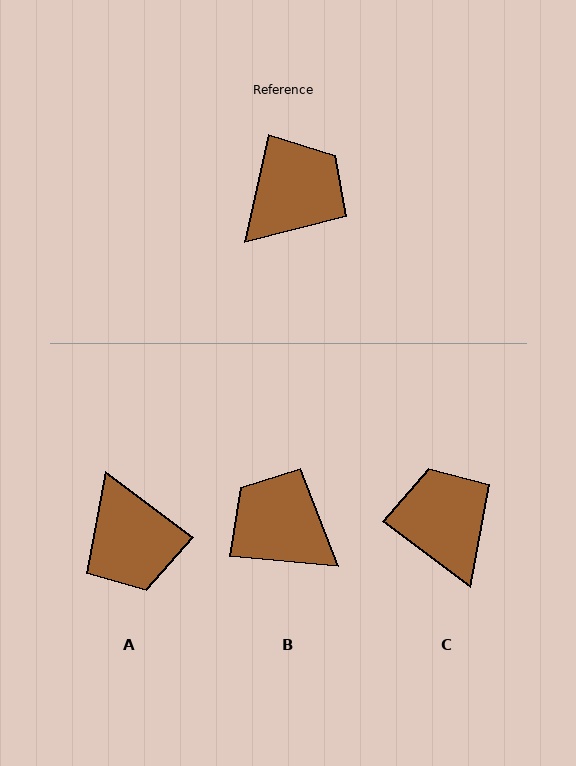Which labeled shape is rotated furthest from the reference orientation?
A, about 115 degrees away.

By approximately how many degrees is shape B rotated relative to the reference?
Approximately 97 degrees counter-clockwise.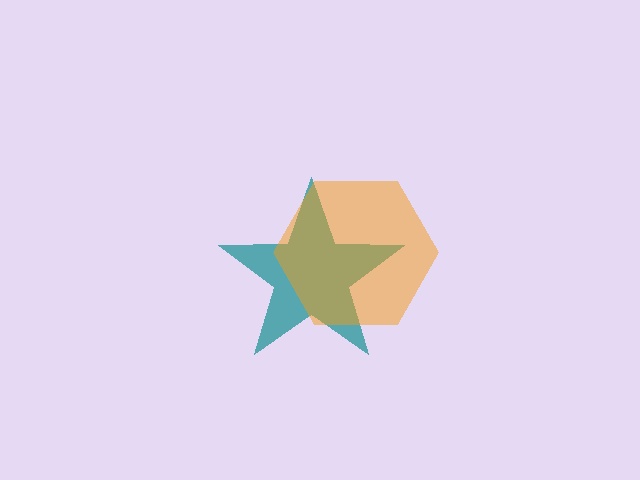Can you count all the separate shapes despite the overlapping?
Yes, there are 2 separate shapes.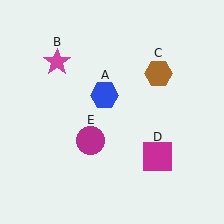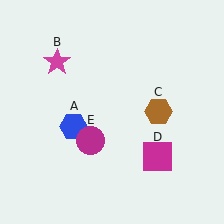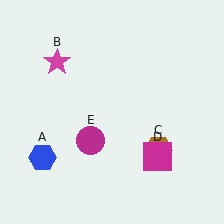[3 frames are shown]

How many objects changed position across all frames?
2 objects changed position: blue hexagon (object A), brown hexagon (object C).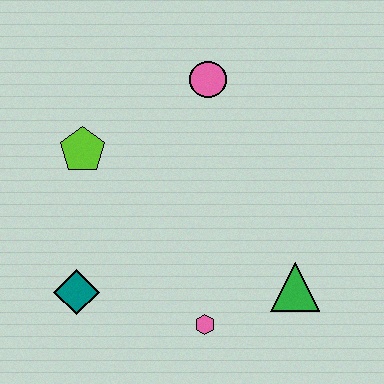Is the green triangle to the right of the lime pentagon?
Yes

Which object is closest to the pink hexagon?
The green triangle is closest to the pink hexagon.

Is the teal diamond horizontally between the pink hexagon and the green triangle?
No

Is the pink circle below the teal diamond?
No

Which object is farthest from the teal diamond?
The pink circle is farthest from the teal diamond.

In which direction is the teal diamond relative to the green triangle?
The teal diamond is to the left of the green triangle.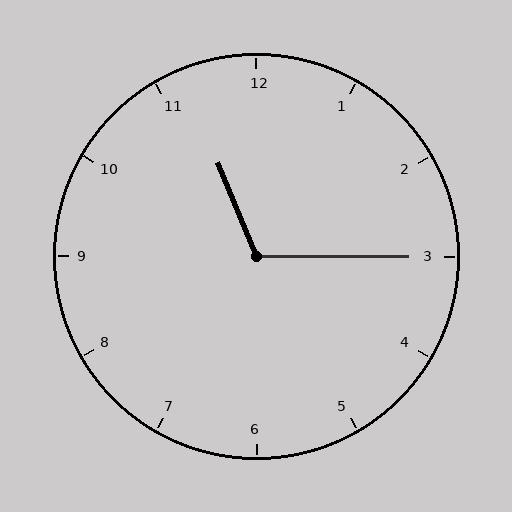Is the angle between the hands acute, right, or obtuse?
It is obtuse.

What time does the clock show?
11:15.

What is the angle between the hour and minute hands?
Approximately 112 degrees.